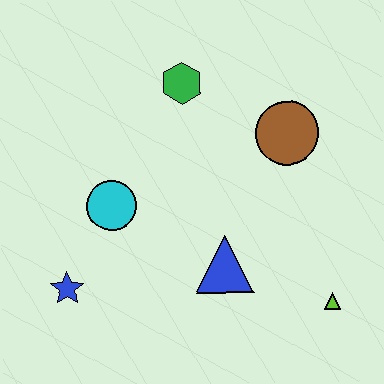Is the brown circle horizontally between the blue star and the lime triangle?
Yes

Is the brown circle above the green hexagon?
No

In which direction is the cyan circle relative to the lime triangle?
The cyan circle is to the left of the lime triangle.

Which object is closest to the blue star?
The cyan circle is closest to the blue star.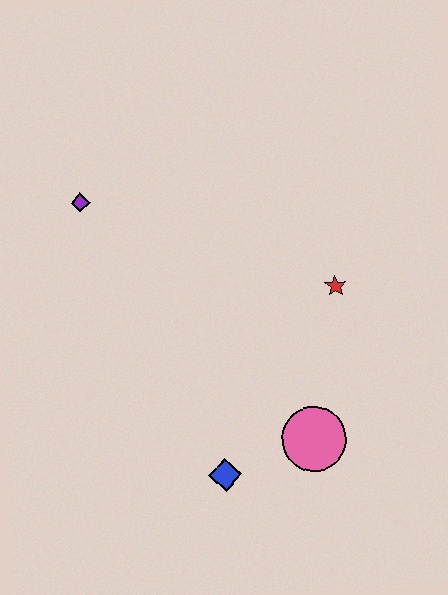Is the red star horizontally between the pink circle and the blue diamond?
No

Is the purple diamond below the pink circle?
No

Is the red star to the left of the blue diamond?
No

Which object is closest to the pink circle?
The blue diamond is closest to the pink circle.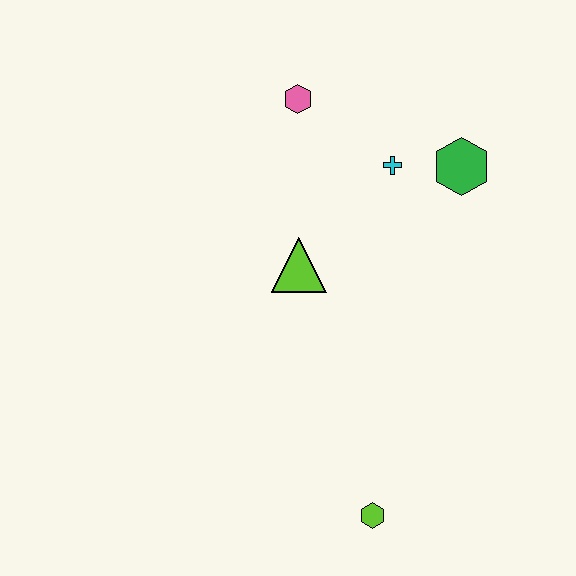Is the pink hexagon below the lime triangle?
No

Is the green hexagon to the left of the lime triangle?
No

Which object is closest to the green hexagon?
The cyan cross is closest to the green hexagon.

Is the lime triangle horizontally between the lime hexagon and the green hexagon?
No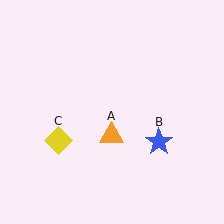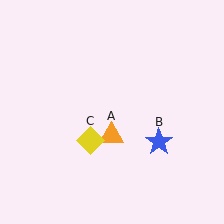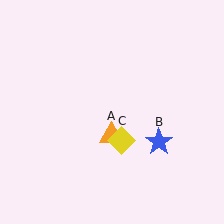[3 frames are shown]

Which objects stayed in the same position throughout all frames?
Orange triangle (object A) and blue star (object B) remained stationary.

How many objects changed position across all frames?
1 object changed position: yellow diamond (object C).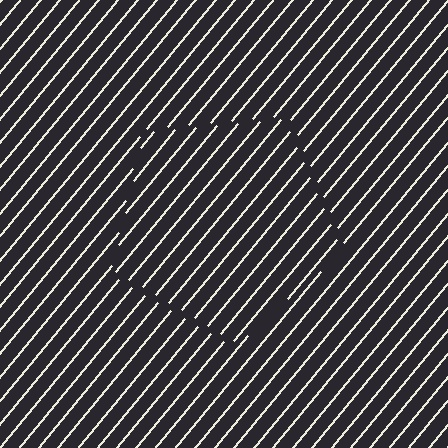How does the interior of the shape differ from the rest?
The interior of the shape contains the same grating, shifted by half a period — the contour is defined by the phase discontinuity where line-ends from the inner and outer gratings abut.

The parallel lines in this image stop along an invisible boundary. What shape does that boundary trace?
An illusory pentagon. The interior of the shape contains the same grating, shifted by half a period — the contour is defined by the phase discontinuity where line-ends from the inner and outer gratings abut.